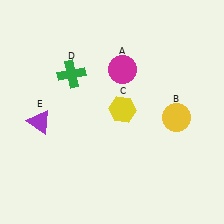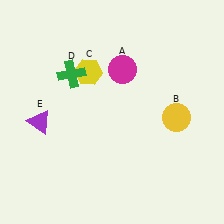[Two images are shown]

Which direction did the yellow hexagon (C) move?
The yellow hexagon (C) moved up.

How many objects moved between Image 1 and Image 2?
1 object moved between the two images.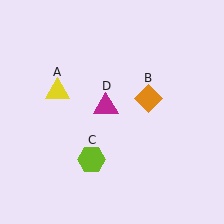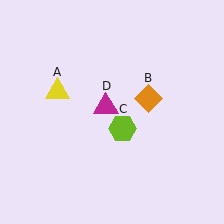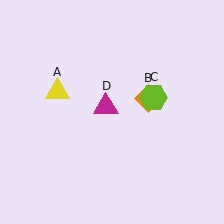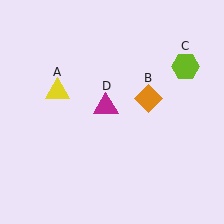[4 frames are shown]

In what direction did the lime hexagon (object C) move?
The lime hexagon (object C) moved up and to the right.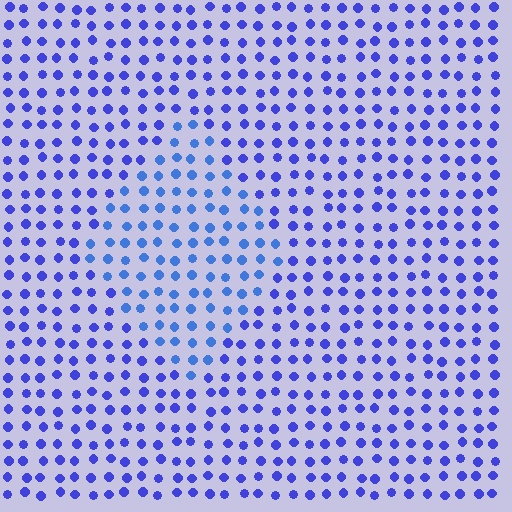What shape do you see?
I see a diamond.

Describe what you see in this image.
The image is filled with small blue elements in a uniform arrangement. A diamond-shaped region is visible where the elements are tinted to a slightly different hue, forming a subtle color boundary.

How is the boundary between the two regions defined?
The boundary is defined purely by a slight shift in hue (about 21 degrees). Spacing, size, and orientation are identical on both sides.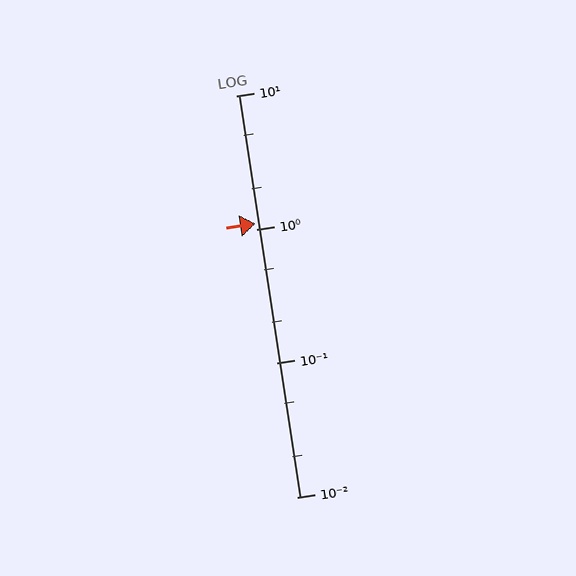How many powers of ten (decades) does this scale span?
The scale spans 3 decades, from 0.01 to 10.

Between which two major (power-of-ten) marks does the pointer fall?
The pointer is between 1 and 10.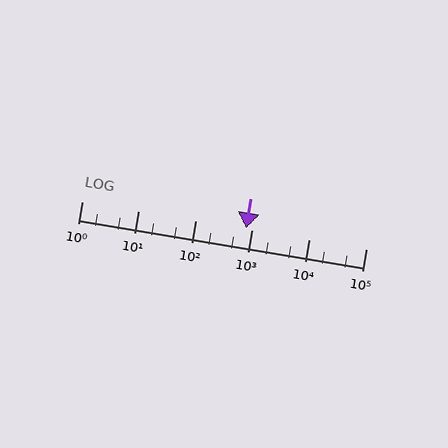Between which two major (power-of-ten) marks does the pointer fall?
The pointer is between 100 and 1000.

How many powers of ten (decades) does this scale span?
The scale spans 5 decades, from 1 to 100000.